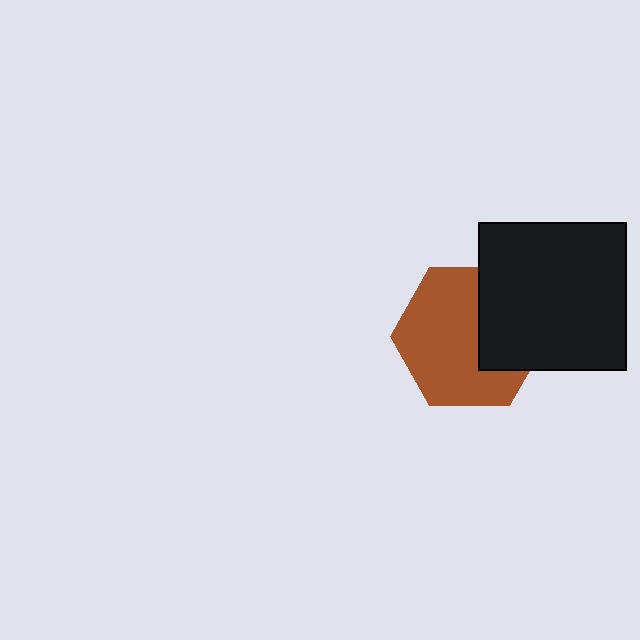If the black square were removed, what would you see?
You would see the complete brown hexagon.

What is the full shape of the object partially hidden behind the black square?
The partially hidden object is a brown hexagon.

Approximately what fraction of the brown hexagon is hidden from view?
Roughly 35% of the brown hexagon is hidden behind the black square.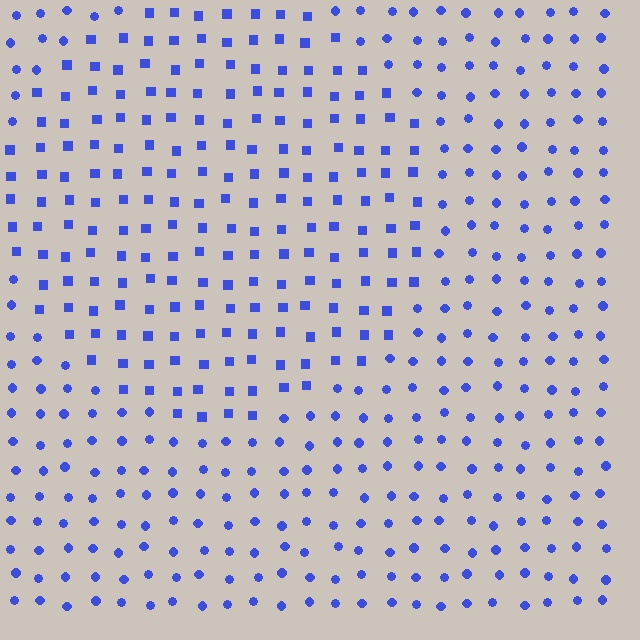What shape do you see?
I see a circle.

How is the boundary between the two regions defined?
The boundary is defined by a change in element shape: squares inside vs. circles outside. All elements share the same color and spacing.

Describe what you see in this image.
The image is filled with small blue elements arranged in a uniform grid. A circle-shaped region contains squares, while the surrounding area contains circles. The boundary is defined purely by the change in element shape.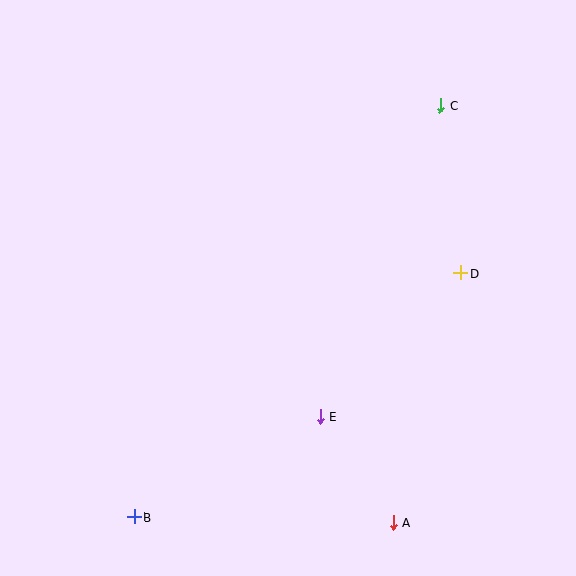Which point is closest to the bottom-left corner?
Point B is closest to the bottom-left corner.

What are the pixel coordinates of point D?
Point D is at (461, 273).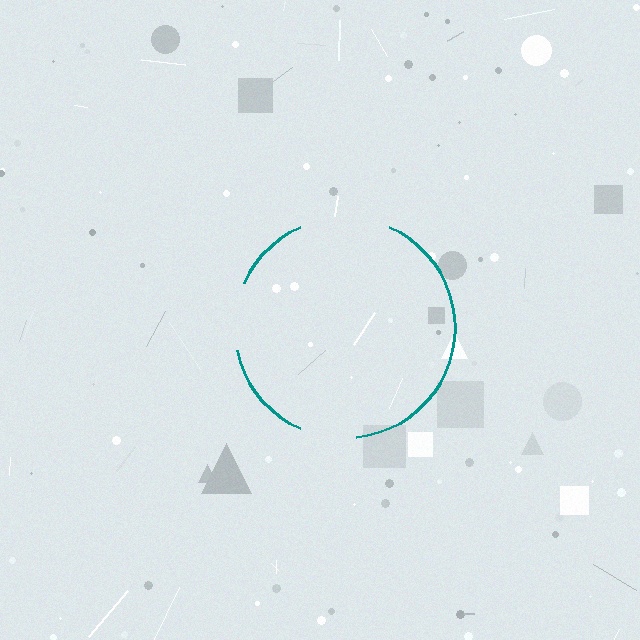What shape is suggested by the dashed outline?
The dashed outline suggests a circle.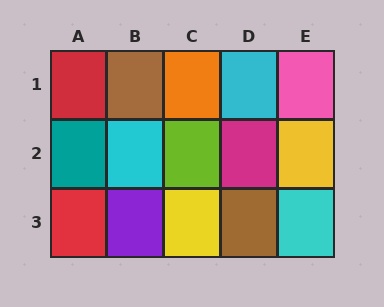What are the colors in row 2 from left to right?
Teal, cyan, lime, magenta, yellow.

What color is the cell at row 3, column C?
Yellow.